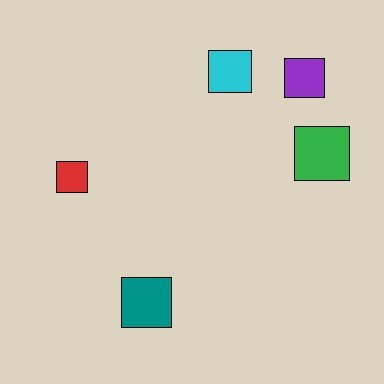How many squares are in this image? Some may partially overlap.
There are 5 squares.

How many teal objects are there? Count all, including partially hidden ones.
There is 1 teal object.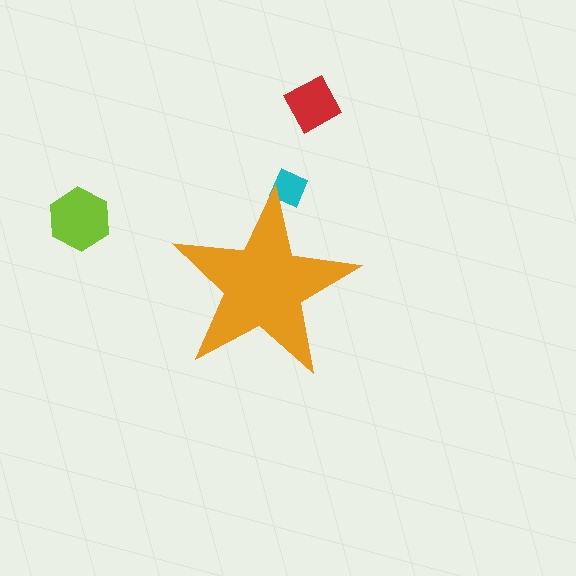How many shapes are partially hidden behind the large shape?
1 shape is partially hidden.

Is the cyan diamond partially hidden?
Yes, the cyan diamond is partially hidden behind the orange star.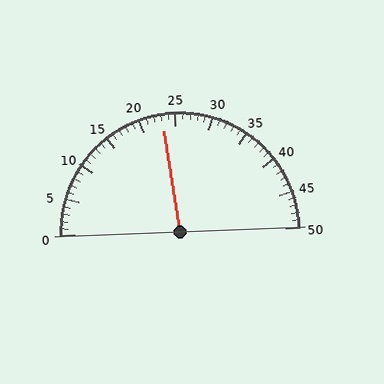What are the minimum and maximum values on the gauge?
The gauge ranges from 0 to 50.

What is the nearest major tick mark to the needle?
The nearest major tick mark is 25.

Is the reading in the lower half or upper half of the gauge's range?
The reading is in the lower half of the range (0 to 50).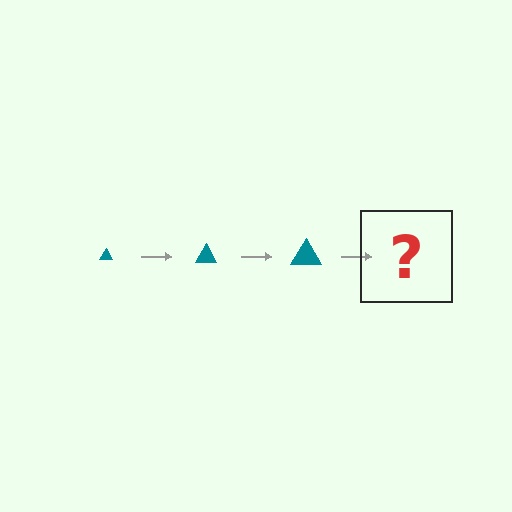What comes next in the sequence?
The next element should be a teal triangle, larger than the previous one.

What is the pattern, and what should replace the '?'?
The pattern is that the triangle gets progressively larger each step. The '?' should be a teal triangle, larger than the previous one.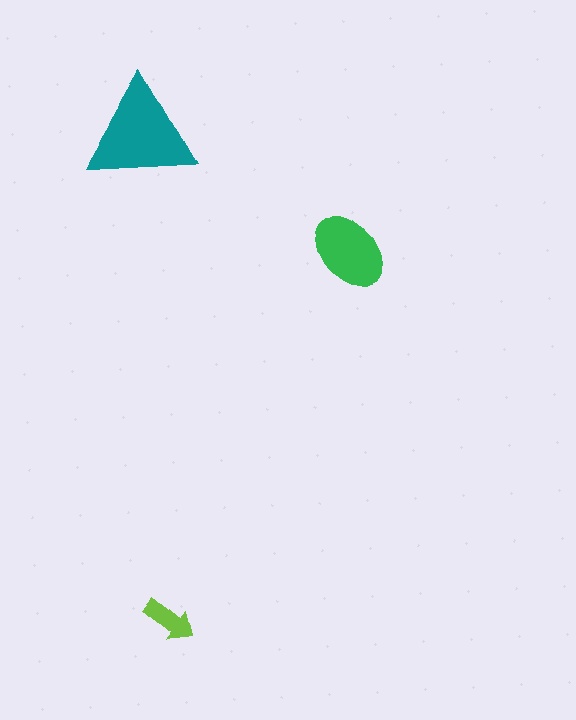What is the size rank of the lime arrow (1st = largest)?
3rd.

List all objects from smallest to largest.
The lime arrow, the green ellipse, the teal triangle.